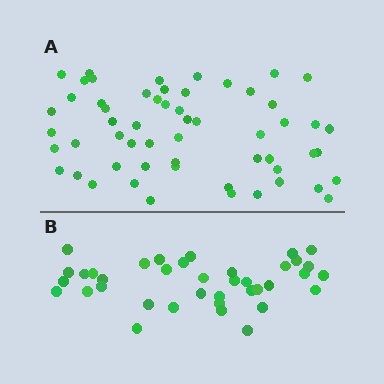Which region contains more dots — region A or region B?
Region A (the top region) has more dots.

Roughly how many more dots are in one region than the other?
Region A has approximately 20 more dots than region B.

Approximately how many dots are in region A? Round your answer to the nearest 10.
About 60 dots. (The exact count is 57, which rounds to 60.)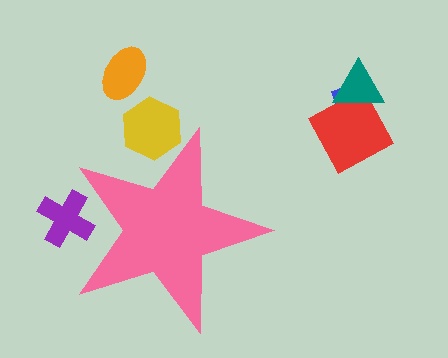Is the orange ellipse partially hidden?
No, the orange ellipse is fully visible.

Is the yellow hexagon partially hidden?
Yes, the yellow hexagon is partially hidden behind the pink star.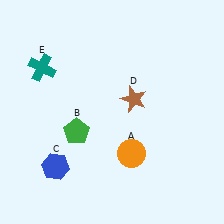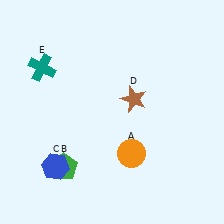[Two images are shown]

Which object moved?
The green pentagon (B) moved down.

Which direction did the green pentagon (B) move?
The green pentagon (B) moved down.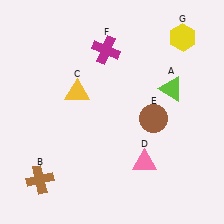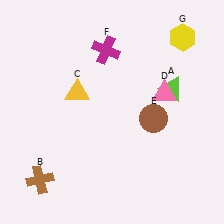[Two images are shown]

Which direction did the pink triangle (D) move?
The pink triangle (D) moved up.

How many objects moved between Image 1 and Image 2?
1 object moved between the two images.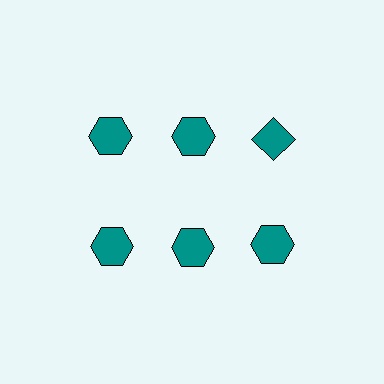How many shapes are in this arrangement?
There are 6 shapes arranged in a grid pattern.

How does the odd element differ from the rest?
It has a different shape: diamond instead of hexagon.